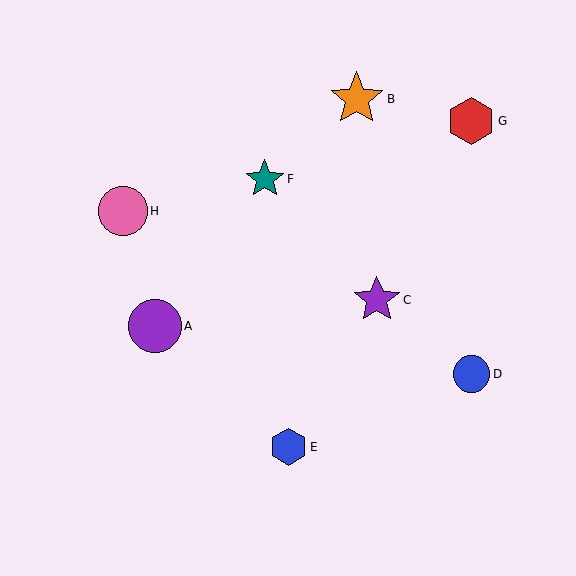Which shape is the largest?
The orange star (labeled B) is the largest.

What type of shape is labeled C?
Shape C is a purple star.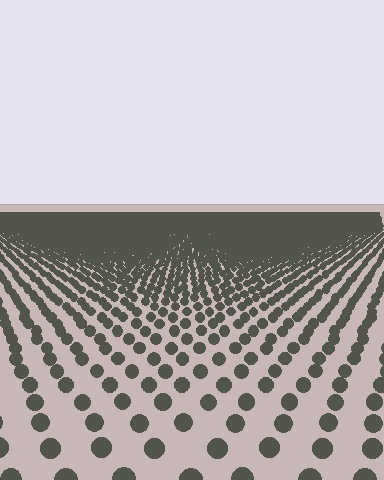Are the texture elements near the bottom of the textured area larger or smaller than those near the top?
Larger. Near the bottom, elements are closer to the viewer and appear at a bigger on-screen size.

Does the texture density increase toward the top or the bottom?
Density increases toward the top.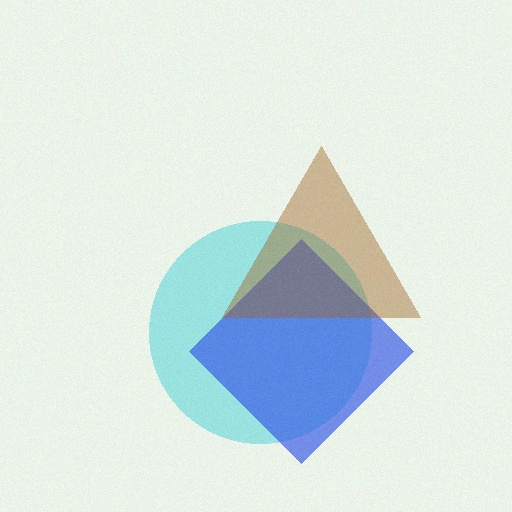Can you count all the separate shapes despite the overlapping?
Yes, there are 3 separate shapes.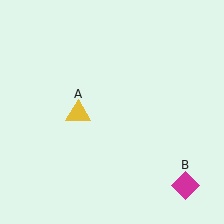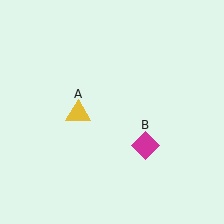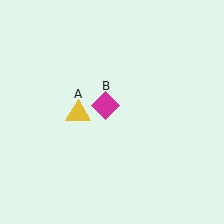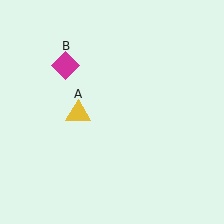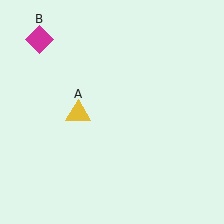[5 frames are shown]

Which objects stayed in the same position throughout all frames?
Yellow triangle (object A) remained stationary.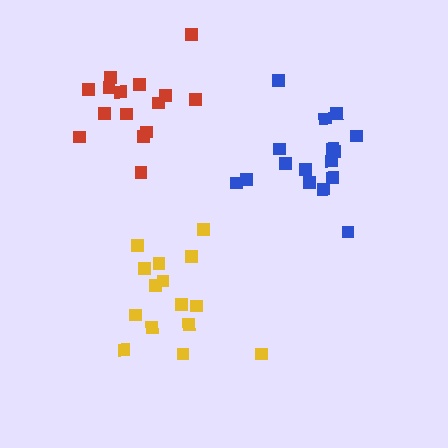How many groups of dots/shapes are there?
There are 3 groups.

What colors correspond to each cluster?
The clusters are colored: yellow, red, blue.